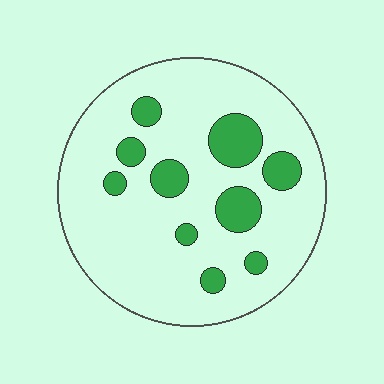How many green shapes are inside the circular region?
10.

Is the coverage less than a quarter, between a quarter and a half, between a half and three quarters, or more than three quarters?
Less than a quarter.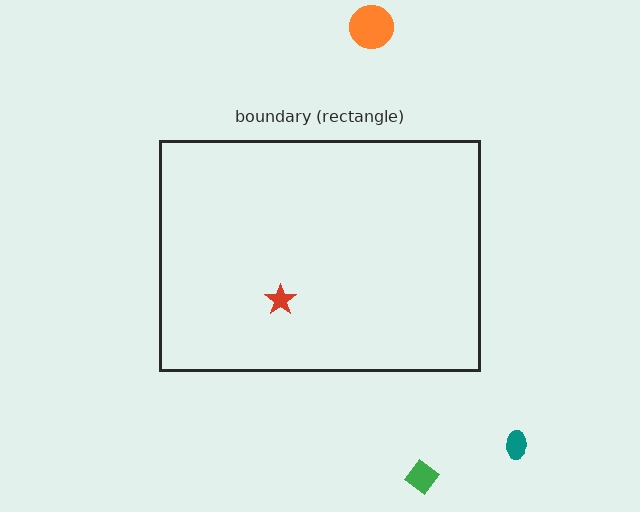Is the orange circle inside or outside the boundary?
Outside.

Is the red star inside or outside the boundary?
Inside.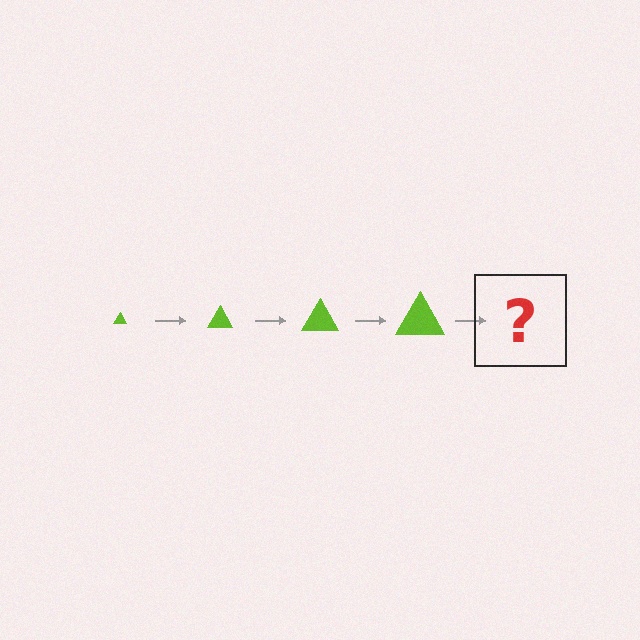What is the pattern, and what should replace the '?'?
The pattern is that the triangle gets progressively larger each step. The '?' should be a lime triangle, larger than the previous one.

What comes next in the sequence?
The next element should be a lime triangle, larger than the previous one.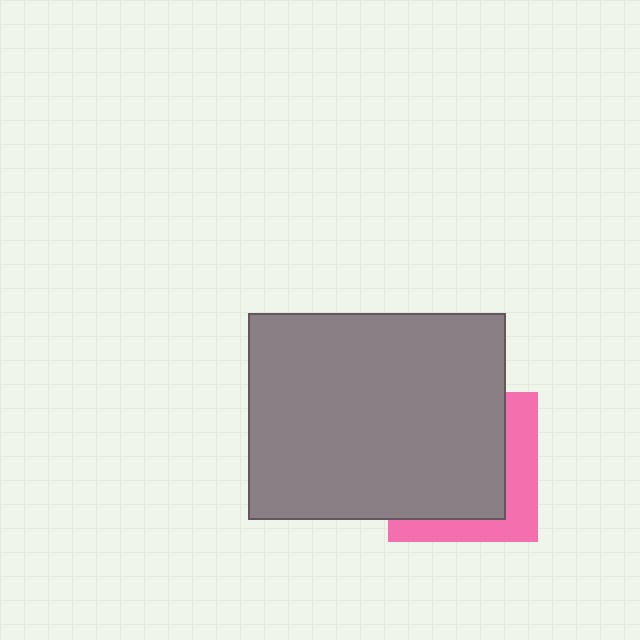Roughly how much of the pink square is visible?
A small part of it is visible (roughly 33%).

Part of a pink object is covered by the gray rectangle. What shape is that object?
It is a square.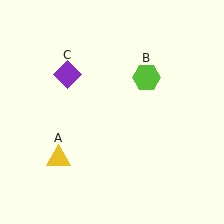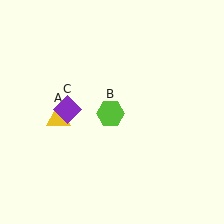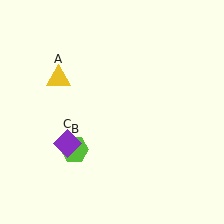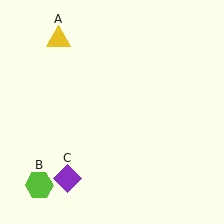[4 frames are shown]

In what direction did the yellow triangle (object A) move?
The yellow triangle (object A) moved up.